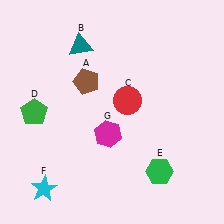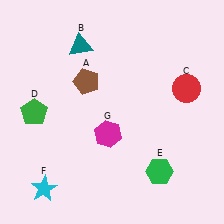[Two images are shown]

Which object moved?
The red circle (C) moved right.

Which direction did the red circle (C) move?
The red circle (C) moved right.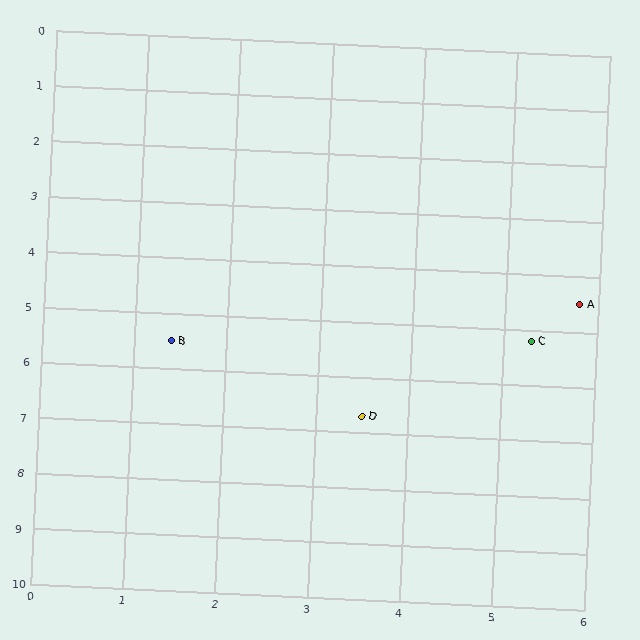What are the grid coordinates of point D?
Point D is at approximately (3.5, 6.7).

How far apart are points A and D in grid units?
Points A and D are about 3.2 grid units apart.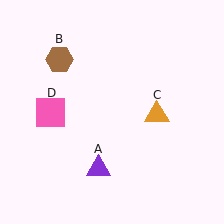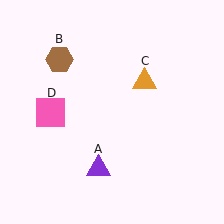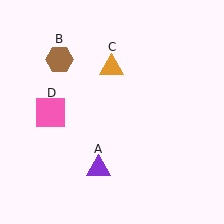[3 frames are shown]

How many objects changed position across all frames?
1 object changed position: orange triangle (object C).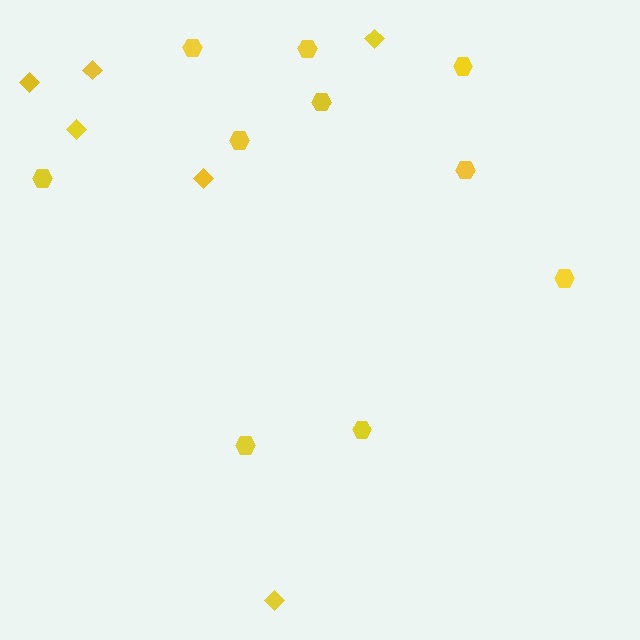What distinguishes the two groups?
There are 2 groups: one group of diamonds (6) and one group of hexagons (10).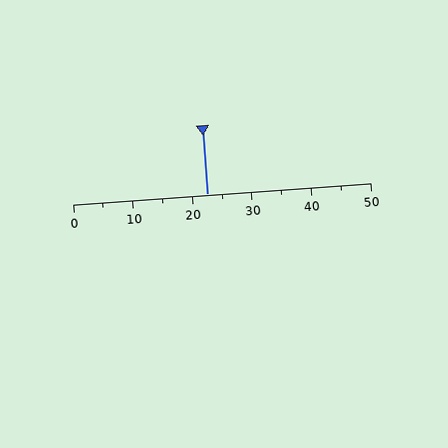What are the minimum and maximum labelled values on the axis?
The axis runs from 0 to 50.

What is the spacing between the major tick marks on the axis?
The major ticks are spaced 10 apart.